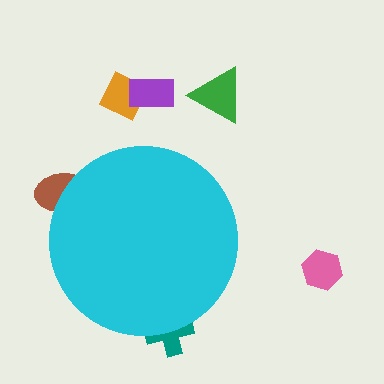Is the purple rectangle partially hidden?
No, the purple rectangle is fully visible.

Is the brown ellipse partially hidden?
Yes, the brown ellipse is partially hidden behind the cyan circle.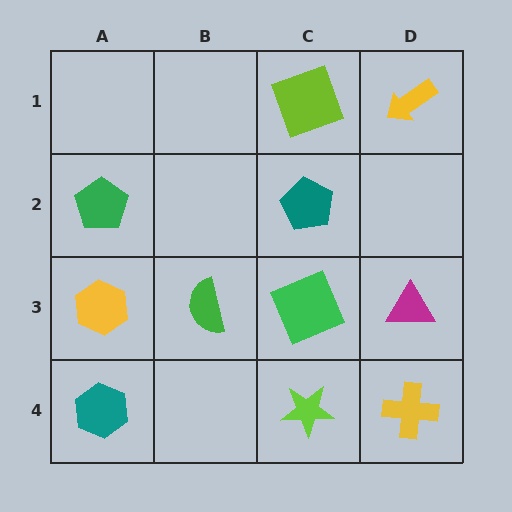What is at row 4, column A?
A teal hexagon.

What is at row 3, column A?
A yellow hexagon.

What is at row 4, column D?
A yellow cross.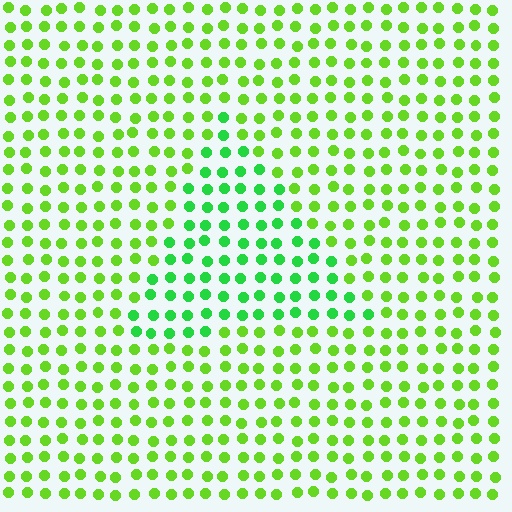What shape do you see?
I see a triangle.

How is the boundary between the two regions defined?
The boundary is defined purely by a slight shift in hue (about 32 degrees). Spacing, size, and orientation are identical on both sides.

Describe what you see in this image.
The image is filled with small lime elements in a uniform arrangement. A triangle-shaped region is visible where the elements are tinted to a slightly different hue, forming a subtle color boundary.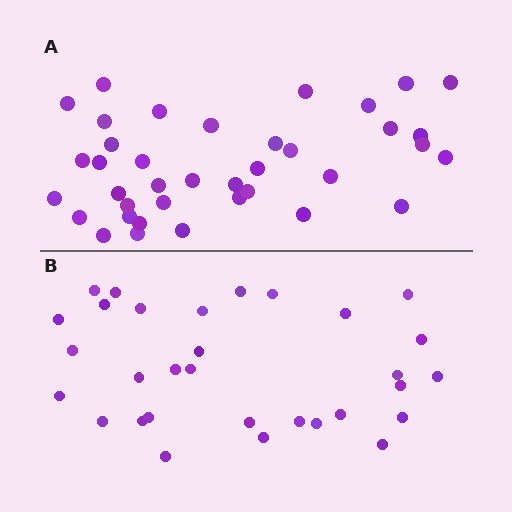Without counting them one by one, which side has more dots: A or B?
Region A (the top region) has more dots.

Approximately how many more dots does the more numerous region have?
Region A has roughly 8 or so more dots than region B.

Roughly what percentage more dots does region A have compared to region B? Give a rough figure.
About 25% more.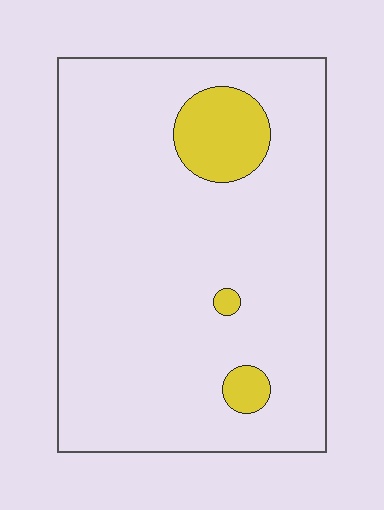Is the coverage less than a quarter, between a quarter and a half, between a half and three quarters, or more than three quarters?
Less than a quarter.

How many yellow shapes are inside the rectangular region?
3.